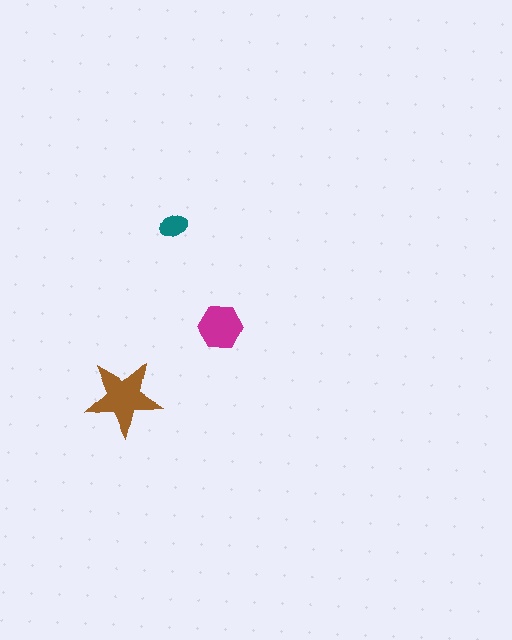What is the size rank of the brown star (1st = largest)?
1st.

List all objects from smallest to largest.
The teal ellipse, the magenta hexagon, the brown star.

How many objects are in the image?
There are 3 objects in the image.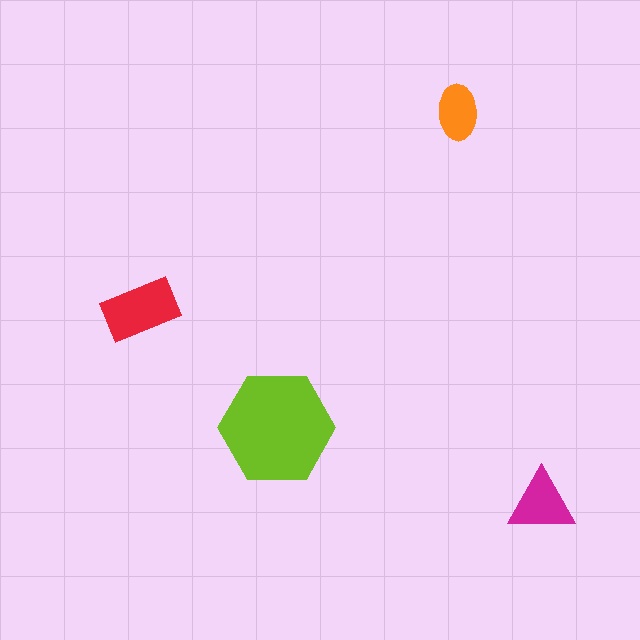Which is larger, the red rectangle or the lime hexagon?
The lime hexagon.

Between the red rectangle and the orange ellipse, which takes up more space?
The red rectangle.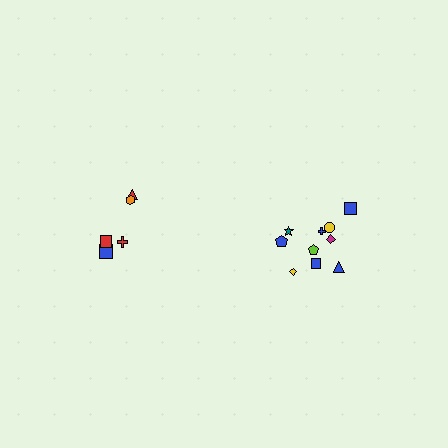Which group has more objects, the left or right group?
The right group.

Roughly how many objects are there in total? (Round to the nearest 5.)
Roughly 15 objects in total.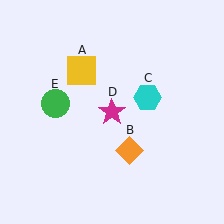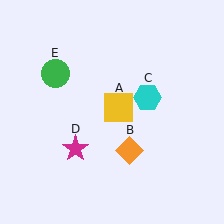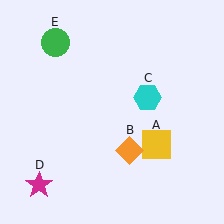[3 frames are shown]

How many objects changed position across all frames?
3 objects changed position: yellow square (object A), magenta star (object D), green circle (object E).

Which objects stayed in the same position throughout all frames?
Orange diamond (object B) and cyan hexagon (object C) remained stationary.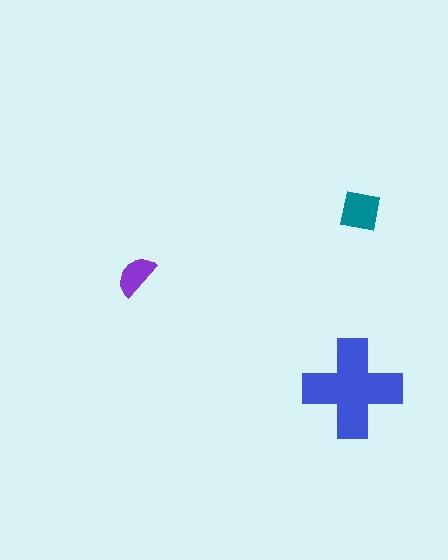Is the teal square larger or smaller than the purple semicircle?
Larger.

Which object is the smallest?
The purple semicircle.